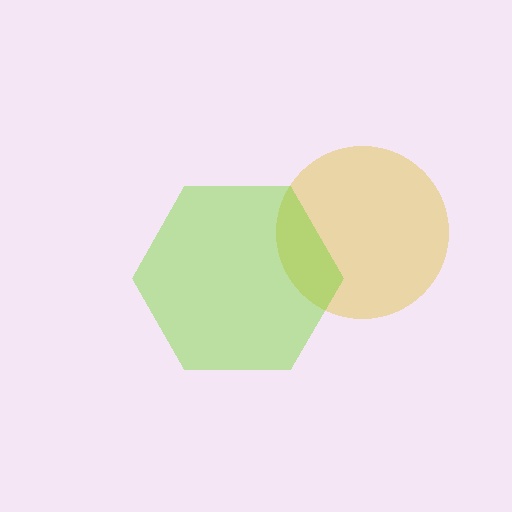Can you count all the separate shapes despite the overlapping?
Yes, there are 2 separate shapes.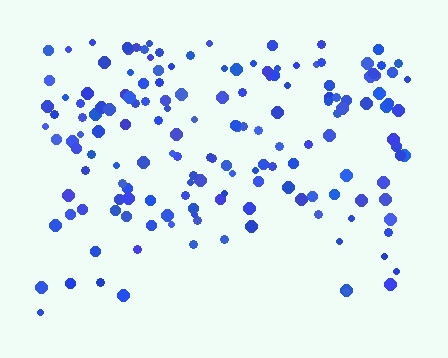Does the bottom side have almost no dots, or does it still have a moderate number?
Still a moderate number, just noticeably fewer than the top.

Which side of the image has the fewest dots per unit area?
The bottom.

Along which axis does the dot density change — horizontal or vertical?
Vertical.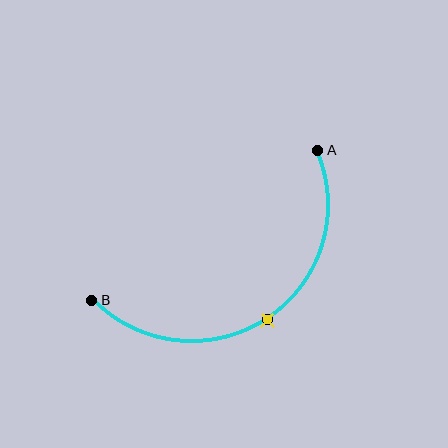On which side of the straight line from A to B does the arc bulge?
The arc bulges below the straight line connecting A and B.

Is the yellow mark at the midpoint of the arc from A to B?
Yes. The yellow mark lies on the arc at equal arc-length from both A and B — it is the arc midpoint.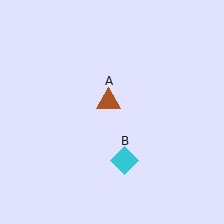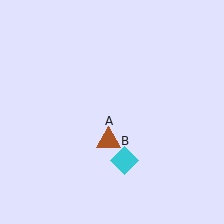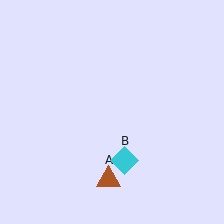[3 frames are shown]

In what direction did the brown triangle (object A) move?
The brown triangle (object A) moved down.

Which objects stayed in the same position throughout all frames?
Cyan diamond (object B) remained stationary.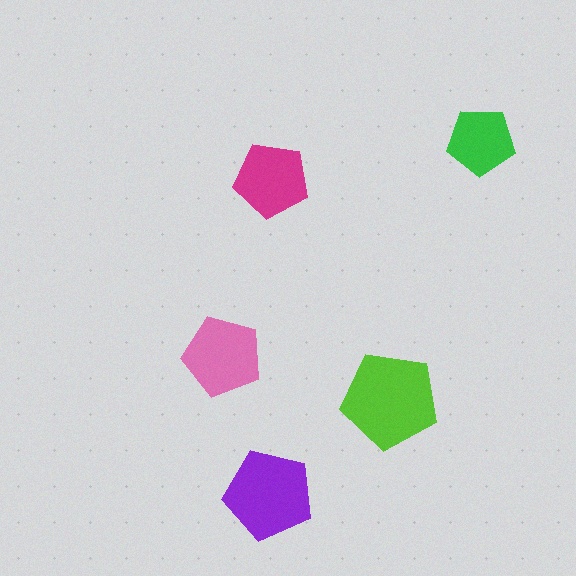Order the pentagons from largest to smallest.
the lime one, the purple one, the pink one, the magenta one, the green one.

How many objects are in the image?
There are 5 objects in the image.